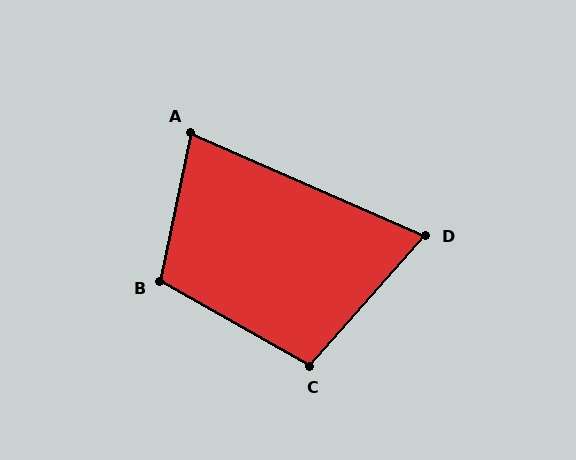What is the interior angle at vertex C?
Approximately 102 degrees (obtuse).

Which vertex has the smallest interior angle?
D, at approximately 72 degrees.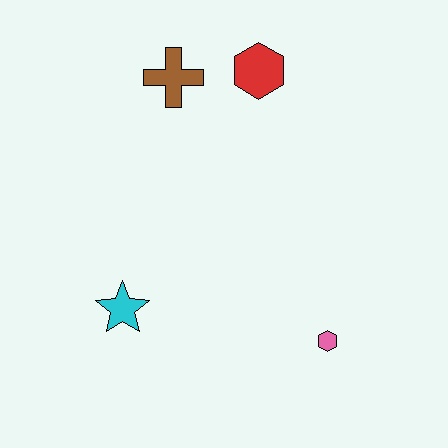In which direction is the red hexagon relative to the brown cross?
The red hexagon is to the right of the brown cross.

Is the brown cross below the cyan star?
No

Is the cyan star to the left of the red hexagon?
Yes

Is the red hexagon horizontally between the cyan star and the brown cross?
No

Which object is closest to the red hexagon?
The brown cross is closest to the red hexagon.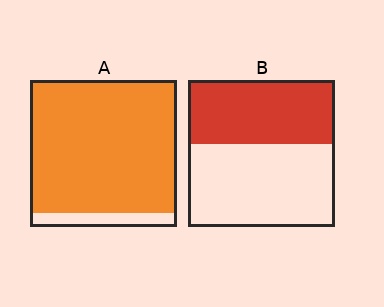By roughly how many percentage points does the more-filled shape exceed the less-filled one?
By roughly 45 percentage points (A over B).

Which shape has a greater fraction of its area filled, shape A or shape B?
Shape A.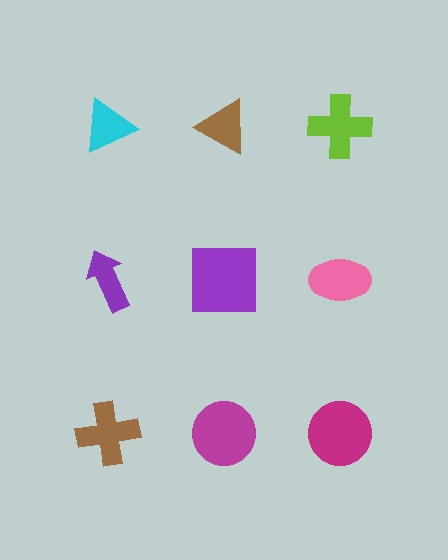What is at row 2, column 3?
A pink ellipse.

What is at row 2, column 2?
A purple square.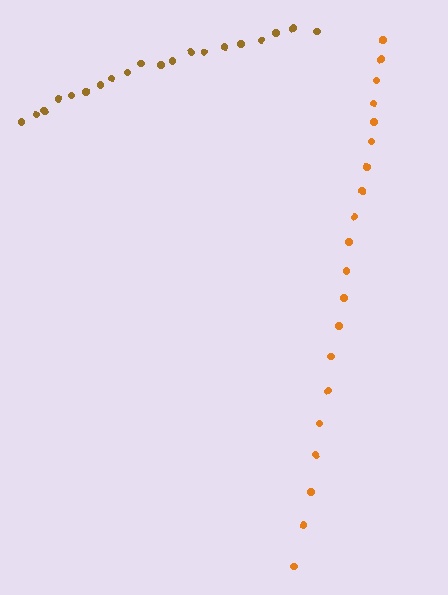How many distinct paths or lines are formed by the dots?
There are 2 distinct paths.